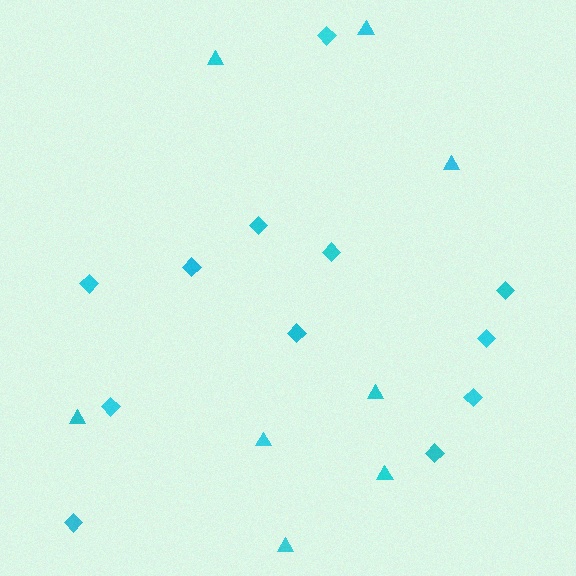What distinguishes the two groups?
There are 2 groups: one group of triangles (8) and one group of diamonds (12).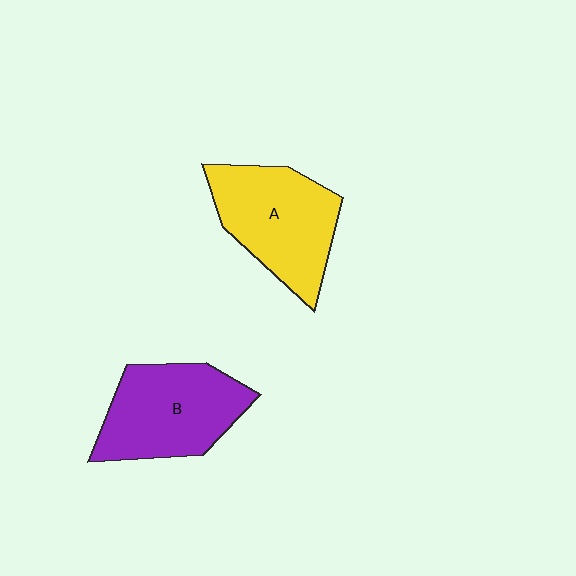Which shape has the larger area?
Shape A (yellow).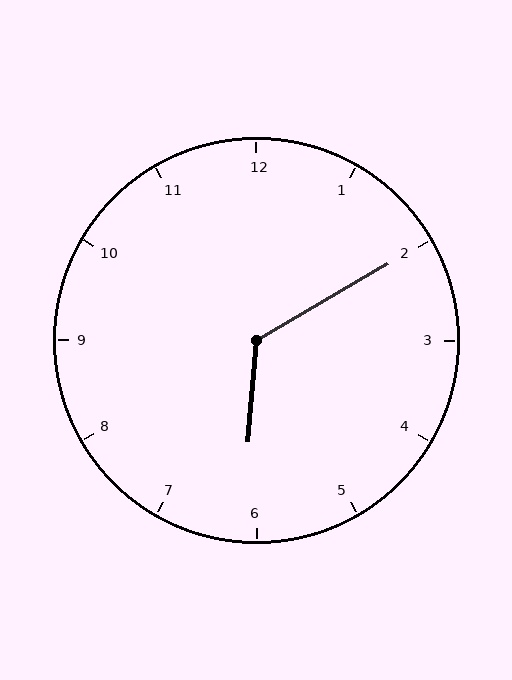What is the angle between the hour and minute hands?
Approximately 125 degrees.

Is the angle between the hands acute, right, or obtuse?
It is obtuse.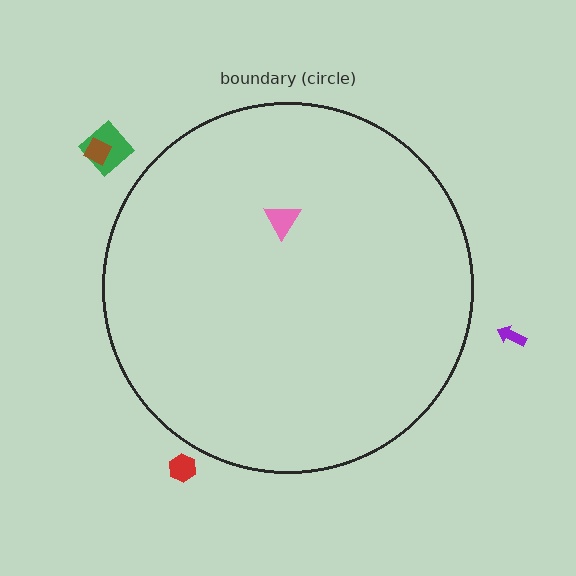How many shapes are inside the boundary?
1 inside, 4 outside.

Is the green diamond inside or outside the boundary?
Outside.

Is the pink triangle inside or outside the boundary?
Inside.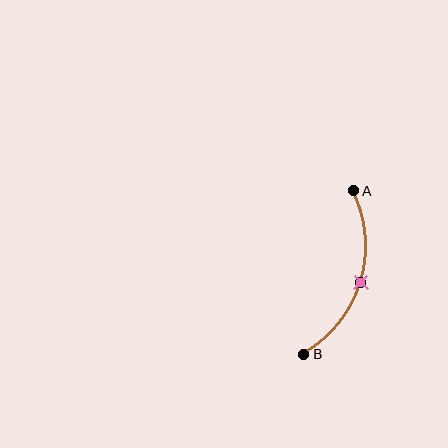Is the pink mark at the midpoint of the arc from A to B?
Yes. The pink mark lies on the arc at equal arc-length from both A and B — it is the arc midpoint.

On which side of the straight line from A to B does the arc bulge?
The arc bulges to the right of the straight line connecting A and B.